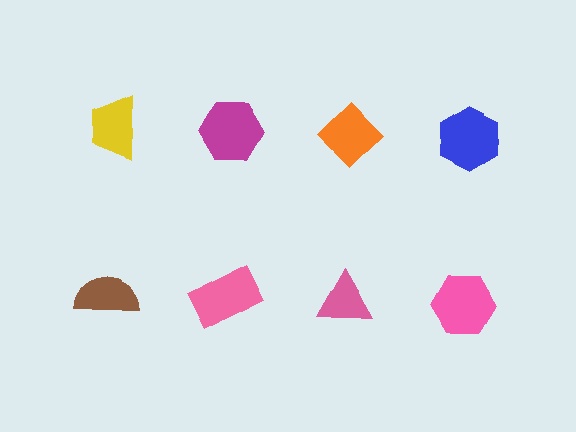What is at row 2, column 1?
A brown semicircle.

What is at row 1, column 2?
A magenta hexagon.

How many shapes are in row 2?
4 shapes.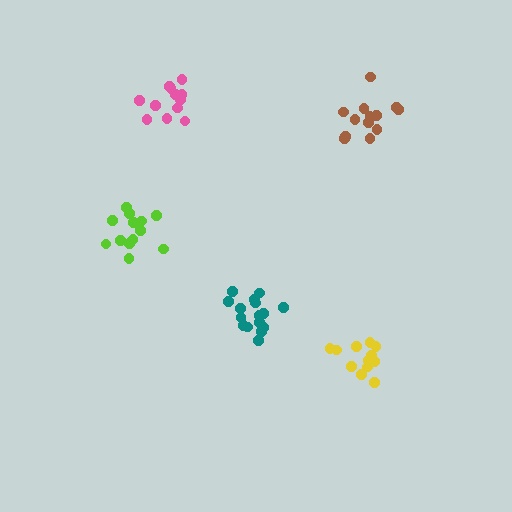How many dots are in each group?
Group 1: 12 dots, Group 2: 16 dots, Group 3: 12 dots, Group 4: 13 dots, Group 5: 13 dots (66 total).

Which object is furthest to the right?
The brown cluster is rightmost.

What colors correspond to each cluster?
The clusters are colored: pink, teal, yellow, lime, brown.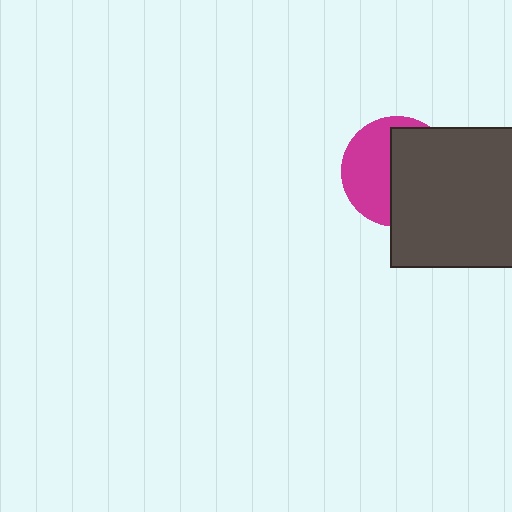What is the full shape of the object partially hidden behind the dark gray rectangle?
The partially hidden object is a magenta circle.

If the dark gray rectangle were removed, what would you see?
You would see the complete magenta circle.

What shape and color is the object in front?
The object in front is a dark gray rectangle.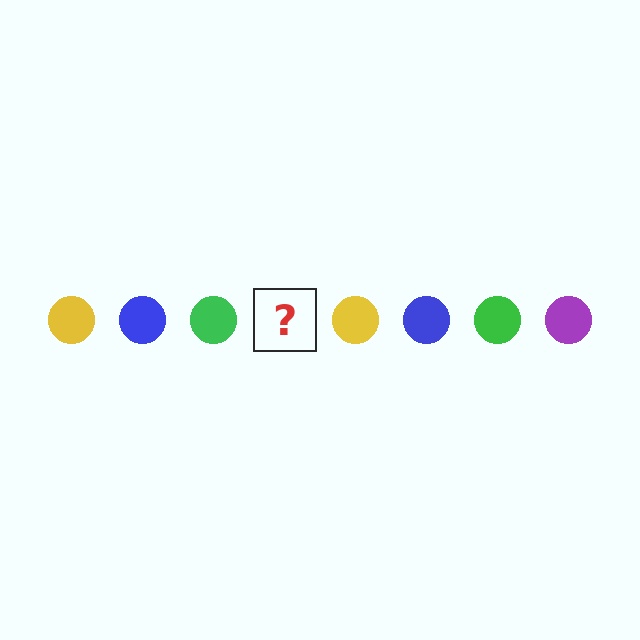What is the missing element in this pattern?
The missing element is a purple circle.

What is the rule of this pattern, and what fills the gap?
The rule is that the pattern cycles through yellow, blue, green, purple circles. The gap should be filled with a purple circle.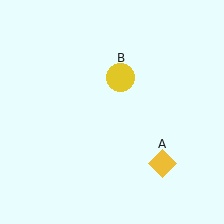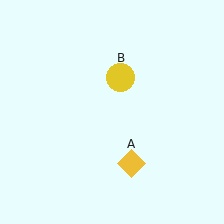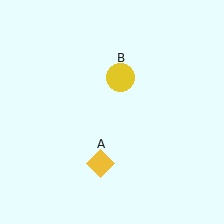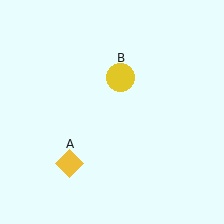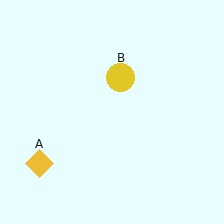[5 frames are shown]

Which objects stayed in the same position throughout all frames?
Yellow circle (object B) remained stationary.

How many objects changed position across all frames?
1 object changed position: yellow diamond (object A).